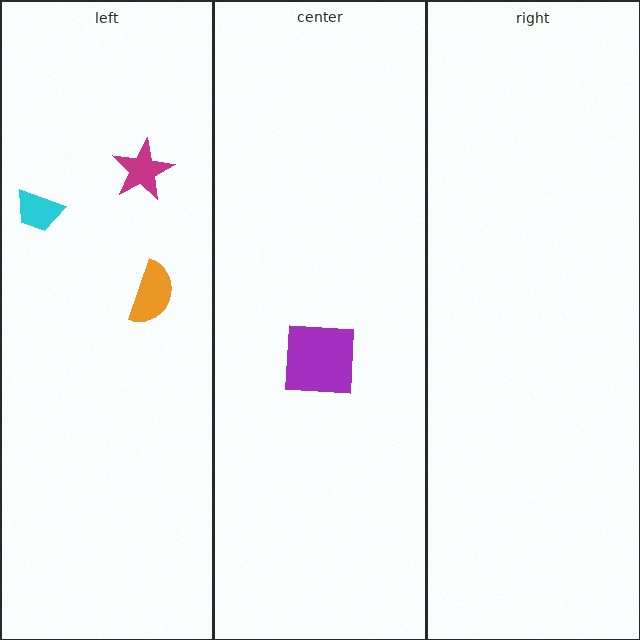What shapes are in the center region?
The purple square.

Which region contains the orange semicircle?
The left region.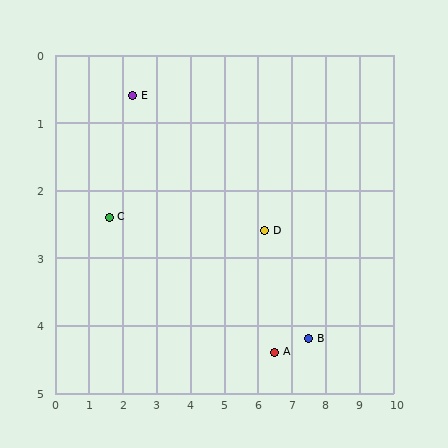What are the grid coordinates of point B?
Point B is at approximately (7.5, 4.2).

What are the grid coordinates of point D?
Point D is at approximately (6.2, 2.6).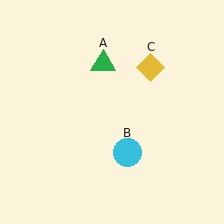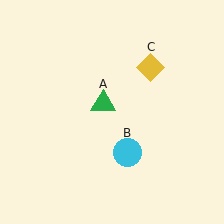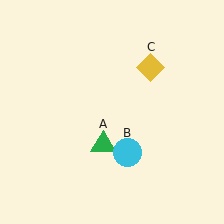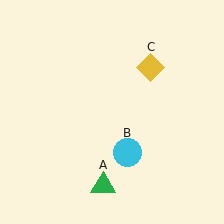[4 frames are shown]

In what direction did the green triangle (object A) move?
The green triangle (object A) moved down.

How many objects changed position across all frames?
1 object changed position: green triangle (object A).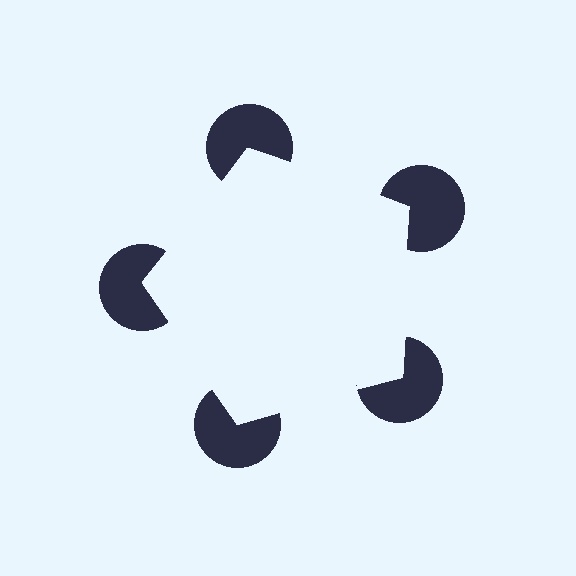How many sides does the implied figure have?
5 sides.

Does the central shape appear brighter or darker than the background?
It typically appears slightly brighter than the background, even though no actual brightness change is drawn.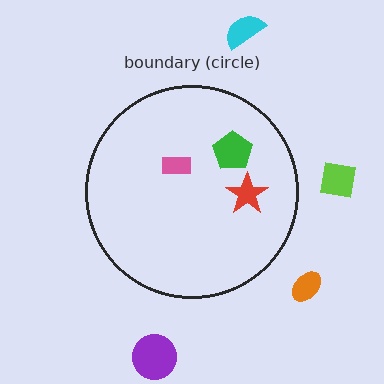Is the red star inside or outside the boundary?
Inside.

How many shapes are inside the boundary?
3 inside, 4 outside.